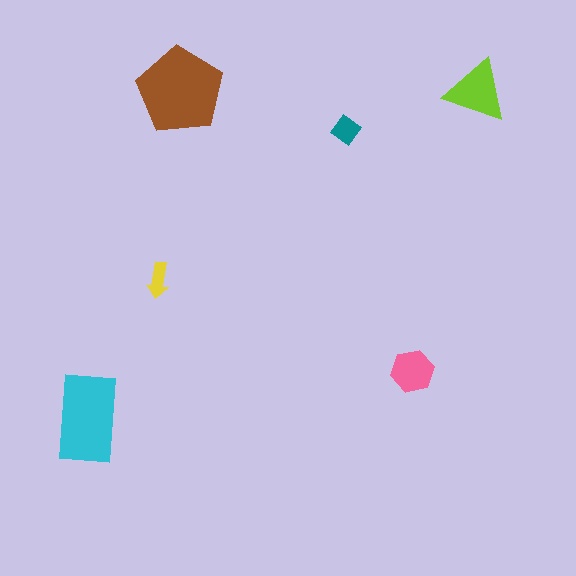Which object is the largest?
The brown pentagon.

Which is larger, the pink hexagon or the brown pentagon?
The brown pentagon.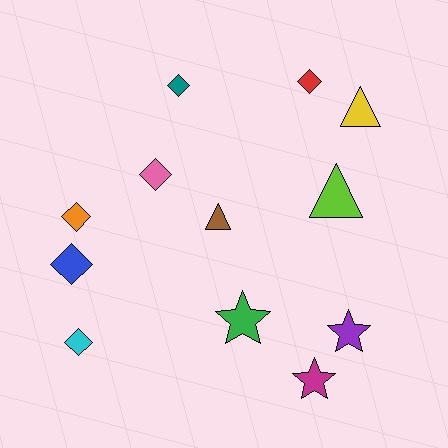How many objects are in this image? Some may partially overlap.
There are 12 objects.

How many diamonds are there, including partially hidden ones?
There are 6 diamonds.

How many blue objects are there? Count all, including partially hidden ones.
There is 1 blue object.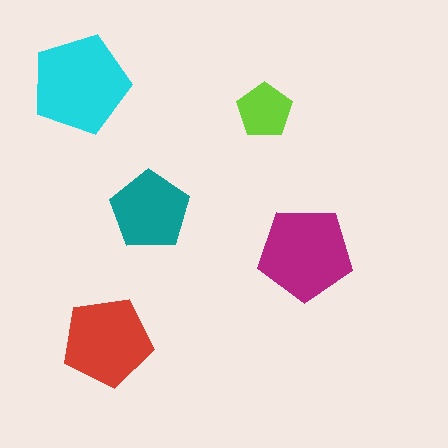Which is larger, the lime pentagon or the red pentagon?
The red one.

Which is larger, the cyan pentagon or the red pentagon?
The cyan one.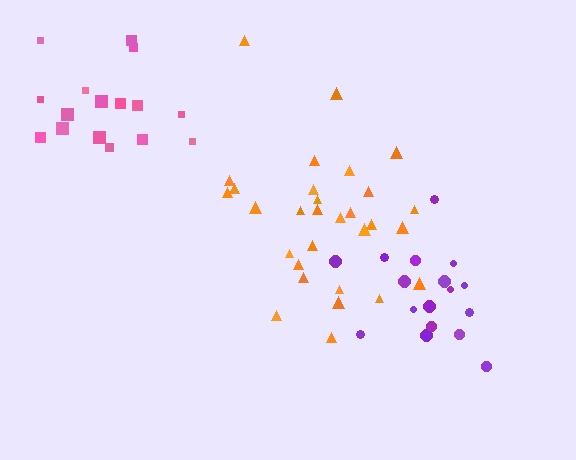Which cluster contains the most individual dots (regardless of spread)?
Orange (30).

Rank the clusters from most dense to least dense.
orange, purple, pink.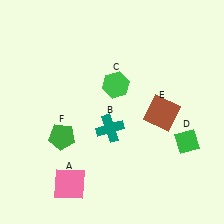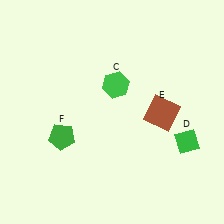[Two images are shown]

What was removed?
The teal cross (B), the pink square (A) were removed in Image 2.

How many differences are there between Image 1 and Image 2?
There are 2 differences between the two images.